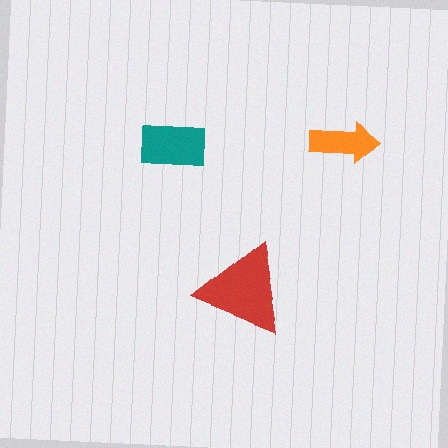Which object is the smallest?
The orange arrow.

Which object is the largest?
The red triangle.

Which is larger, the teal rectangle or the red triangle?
The red triangle.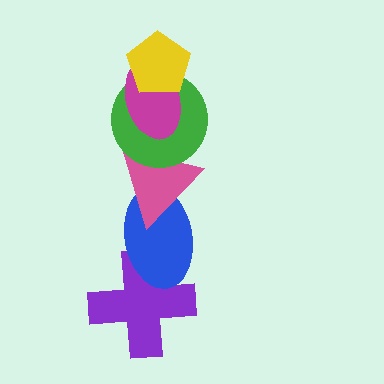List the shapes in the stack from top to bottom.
From top to bottom: the yellow pentagon, the magenta ellipse, the green circle, the pink triangle, the blue ellipse, the purple cross.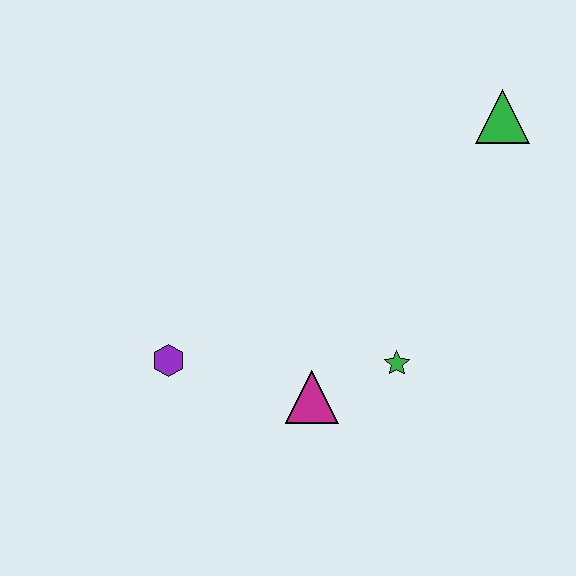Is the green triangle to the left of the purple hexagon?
No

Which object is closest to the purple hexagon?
The magenta triangle is closest to the purple hexagon.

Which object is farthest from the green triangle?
The purple hexagon is farthest from the green triangle.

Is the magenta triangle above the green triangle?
No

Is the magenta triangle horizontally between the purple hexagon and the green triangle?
Yes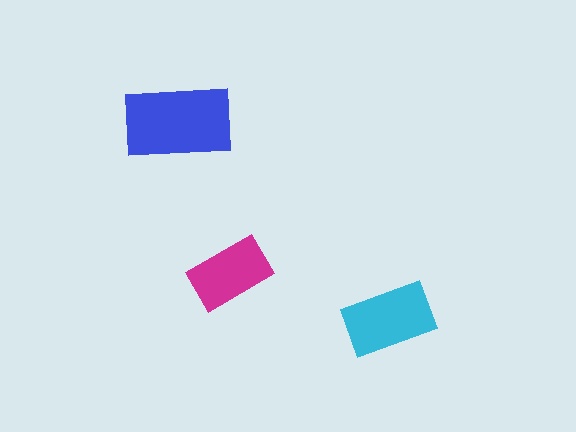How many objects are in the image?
There are 3 objects in the image.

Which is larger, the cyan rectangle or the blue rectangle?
The blue one.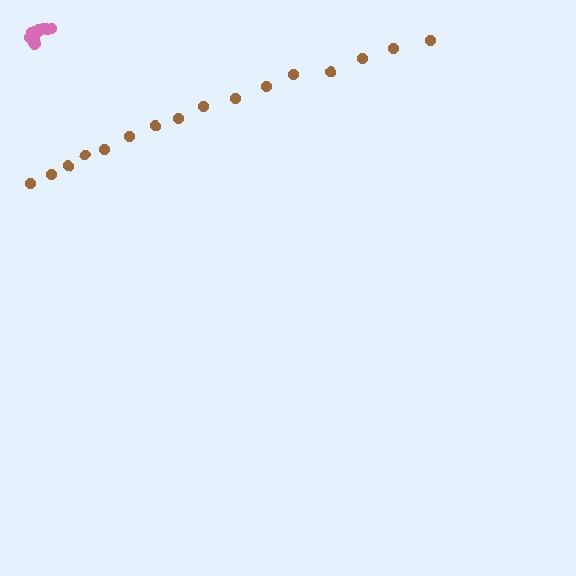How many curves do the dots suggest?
There are 2 distinct paths.